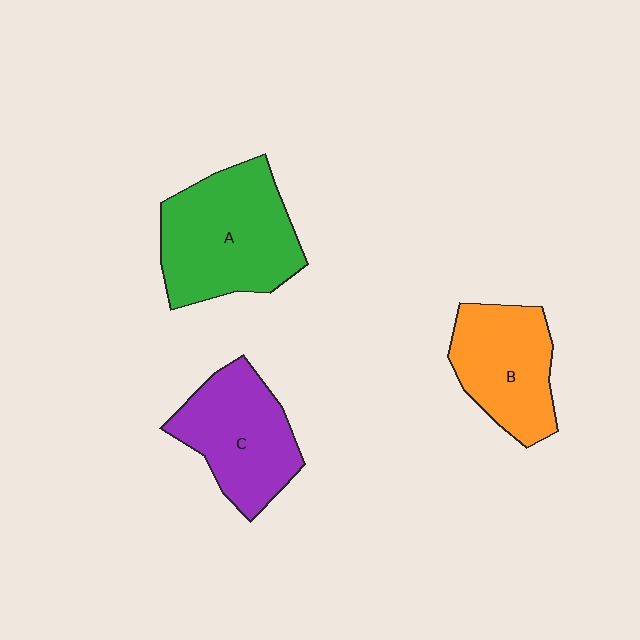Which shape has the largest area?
Shape A (green).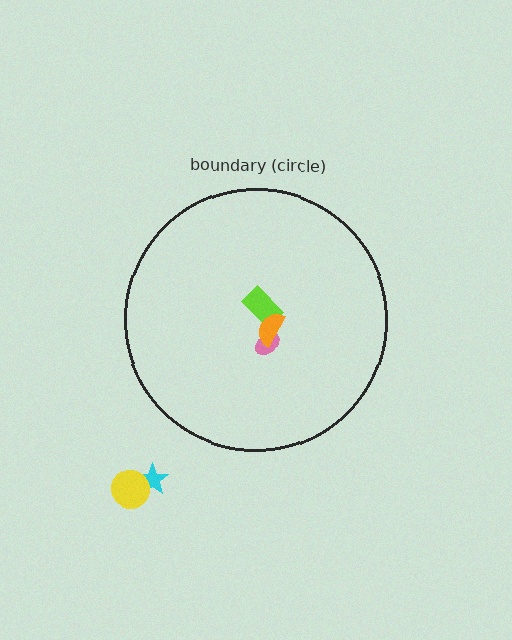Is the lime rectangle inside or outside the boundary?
Inside.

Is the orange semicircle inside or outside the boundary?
Inside.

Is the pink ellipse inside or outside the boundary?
Inside.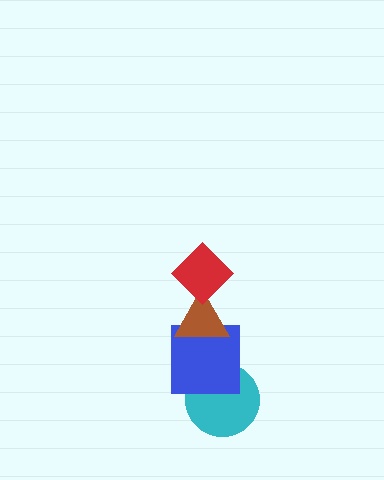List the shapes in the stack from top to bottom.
From top to bottom: the red diamond, the brown triangle, the blue square, the cyan circle.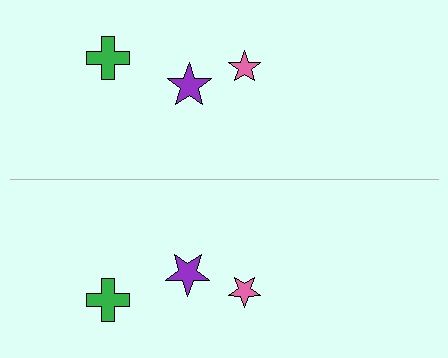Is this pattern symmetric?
Yes, this pattern has bilateral (reflection) symmetry.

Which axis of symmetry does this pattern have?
The pattern has a horizontal axis of symmetry running through the center of the image.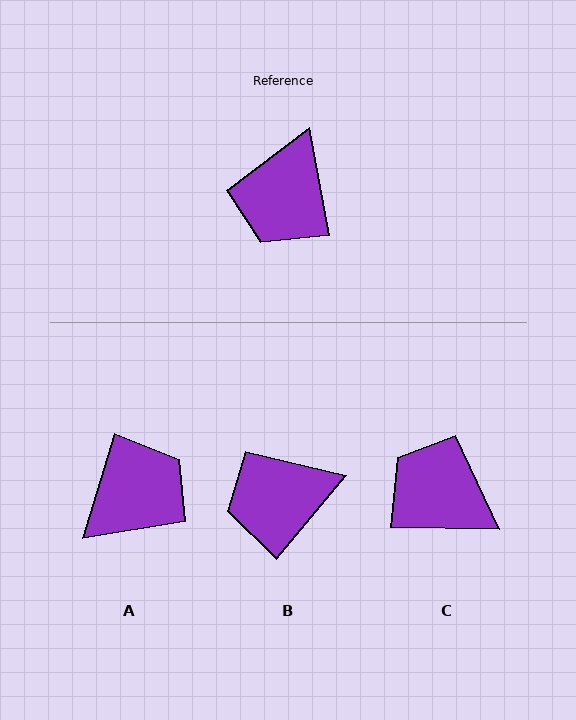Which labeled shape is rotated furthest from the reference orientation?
A, about 153 degrees away.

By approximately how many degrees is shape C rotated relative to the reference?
Approximately 102 degrees clockwise.